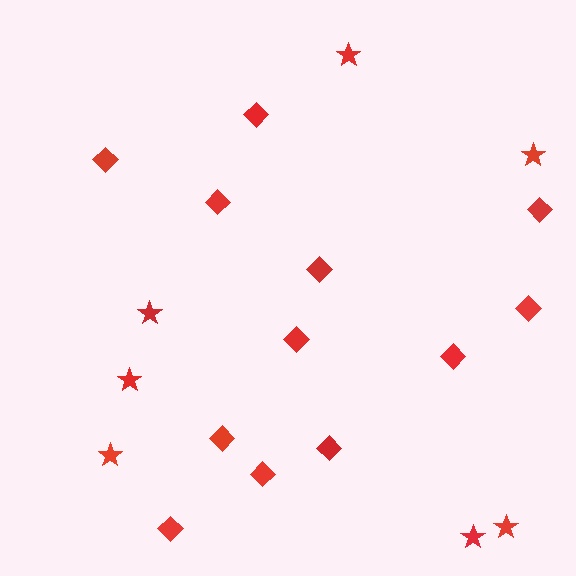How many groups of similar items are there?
There are 2 groups: one group of stars (7) and one group of diamonds (12).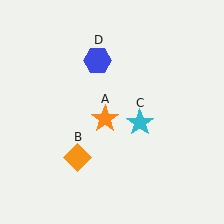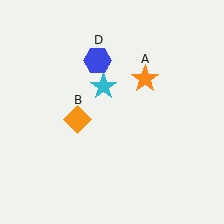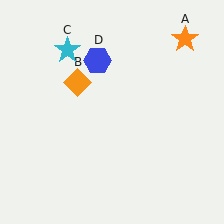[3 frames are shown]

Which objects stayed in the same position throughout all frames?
Blue hexagon (object D) remained stationary.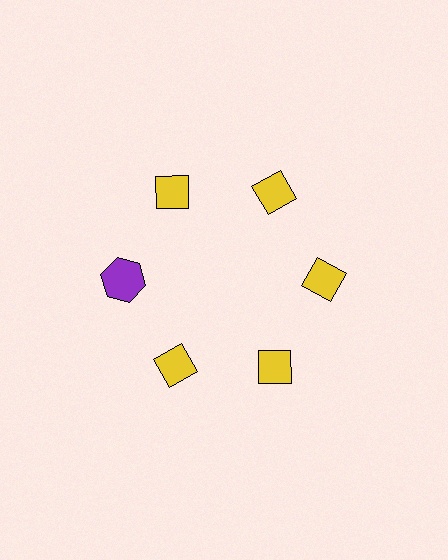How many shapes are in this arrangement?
There are 6 shapes arranged in a ring pattern.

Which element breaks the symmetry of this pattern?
The purple hexagon at roughly the 9 o'clock position breaks the symmetry. All other shapes are yellow diamonds.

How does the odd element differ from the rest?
It differs in both color (purple instead of yellow) and shape (hexagon instead of diamond).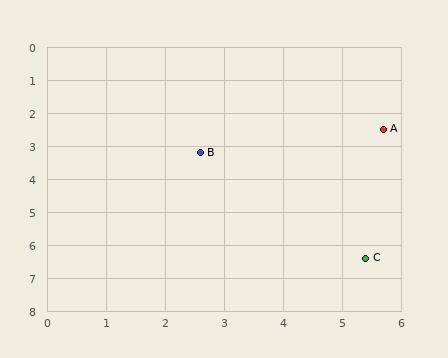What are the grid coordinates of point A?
Point A is at approximately (5.7, 2.5).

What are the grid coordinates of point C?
Point C is at approximately (5.4, 6.4).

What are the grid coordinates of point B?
Point B is at approximately (2.6, 3.2).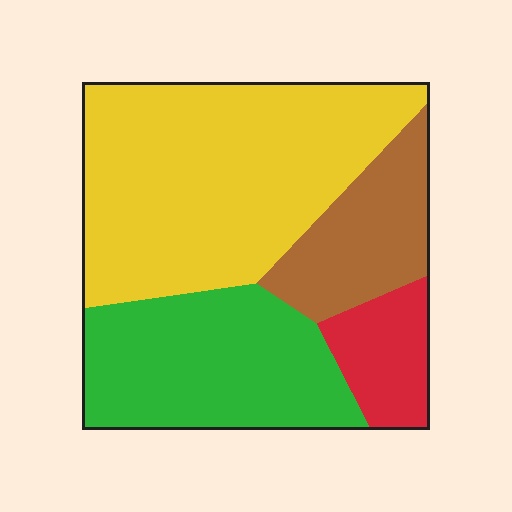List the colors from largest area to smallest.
From largest to smallest: yellow, green, brown, red.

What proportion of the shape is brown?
Brown covers around 15% of the shape.